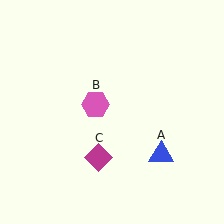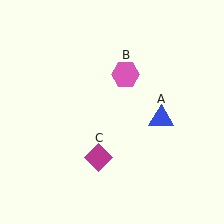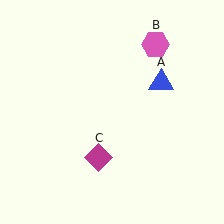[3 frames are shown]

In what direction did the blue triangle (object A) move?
The blue triangle (object A) moved up.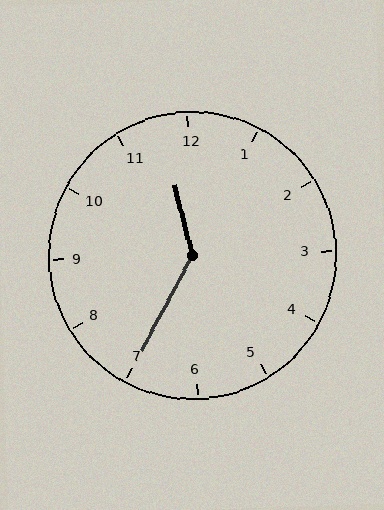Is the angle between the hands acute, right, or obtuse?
It is obtuse.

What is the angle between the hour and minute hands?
Approximately 138 degrees.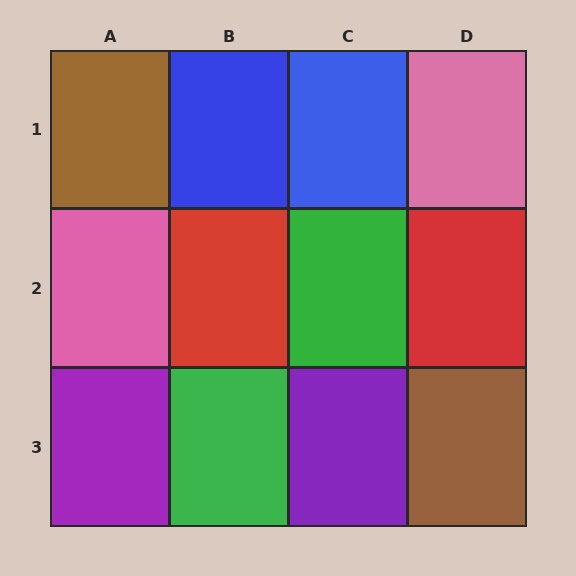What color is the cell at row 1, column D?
Pink.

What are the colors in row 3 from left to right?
Purple, green, purple, brown.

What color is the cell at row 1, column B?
Blue.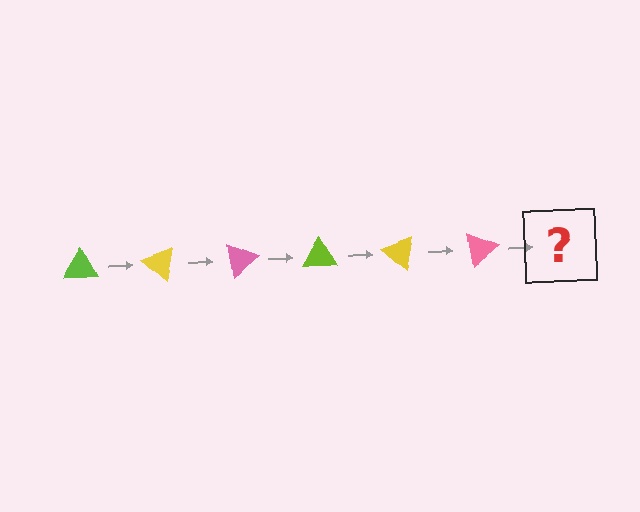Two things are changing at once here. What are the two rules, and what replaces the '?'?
The two rules are that it rotates 40 degrees each step and the color cycles through lime, yellow, and pink. The '?' should be a lime triangle, rotated 240 degrees from the start.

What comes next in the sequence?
The next element should be a lime triangle, rotated 240 degrees from the start.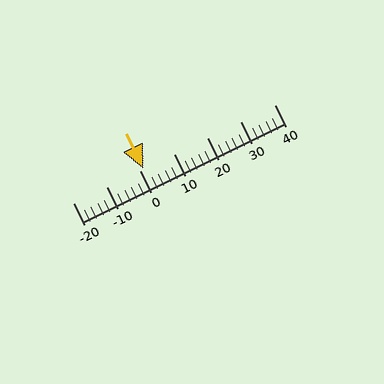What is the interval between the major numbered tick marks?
The major tick marks are spaced 10 units apart.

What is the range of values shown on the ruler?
The ruler shows values from -20 to 40.